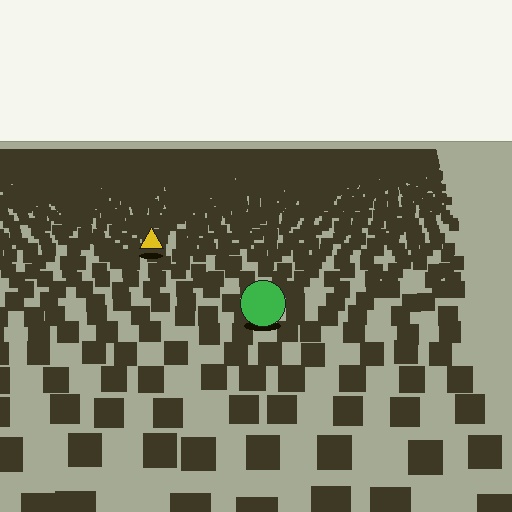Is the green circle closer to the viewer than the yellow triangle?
Yes. The green circle is closer — you can tell from the texture gradient: the ground texture is coarser near it.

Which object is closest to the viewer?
The green circle is closest. The texture marks near it are larger and more spread out.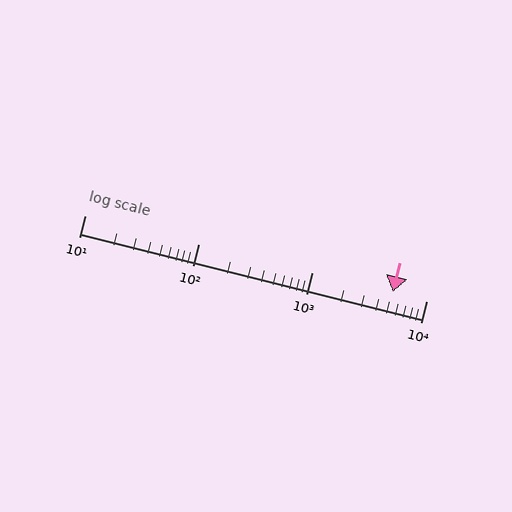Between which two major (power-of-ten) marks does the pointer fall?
The pointer is between 1000 and 10000.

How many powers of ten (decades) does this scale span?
The scale spans 3 decades, from 10 to 10000.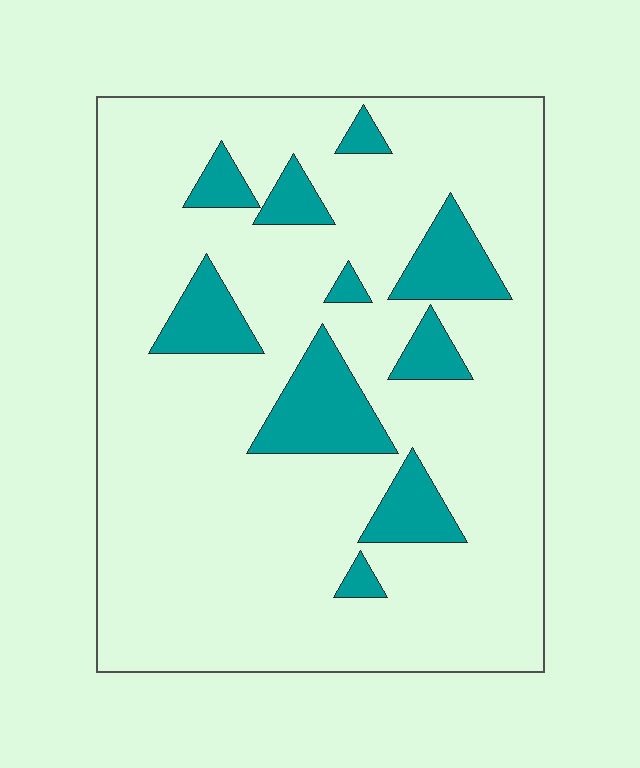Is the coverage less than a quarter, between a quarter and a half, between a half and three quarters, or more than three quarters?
Less than a quarter.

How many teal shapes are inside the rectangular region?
10.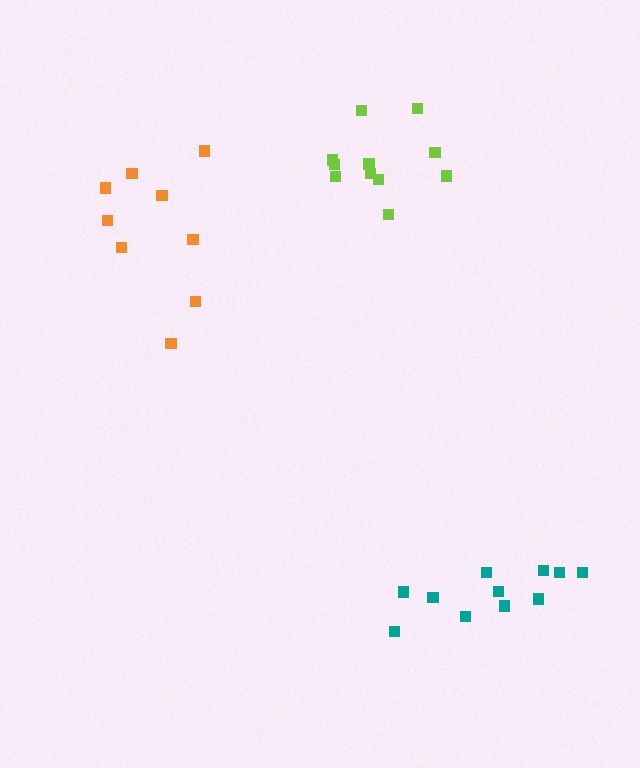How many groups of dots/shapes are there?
There are 3 groups.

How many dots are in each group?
Group 1: 11 dots, Group 2: 9 dots, Group 3: 11 dots (31 total).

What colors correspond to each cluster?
The clusters are colored: lime, orange, teal.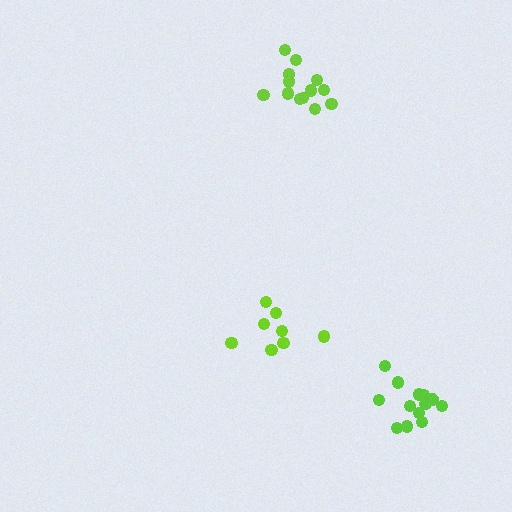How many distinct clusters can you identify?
There are 3 distinct clusters.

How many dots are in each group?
Group 1: 13 dots, Group 2: 8 dots, Group 3: 13 dots (34 total).